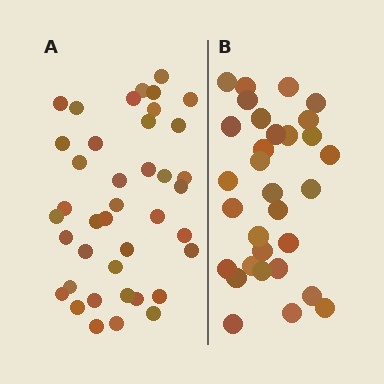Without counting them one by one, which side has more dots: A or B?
Region A (the left region) has more dots.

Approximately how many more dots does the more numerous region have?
Region A has roughly 8 or so more dots than region B.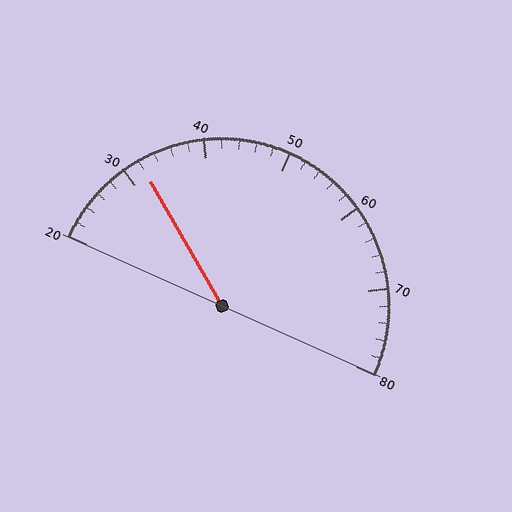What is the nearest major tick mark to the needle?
The nearest major tick mark is 30.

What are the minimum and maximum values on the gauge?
The gauge ranges from 20 to 80.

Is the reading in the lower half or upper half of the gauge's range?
The reading is in the lower half of the range (20 to 80).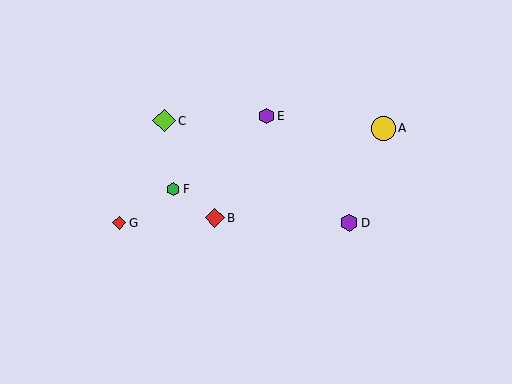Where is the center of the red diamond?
The center of the red diamond is at (215, 218).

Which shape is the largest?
The yellow circle (labeled A) is the largest.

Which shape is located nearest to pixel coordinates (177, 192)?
The green hexagon (labeled F) at (173, 189) is nearest to that location.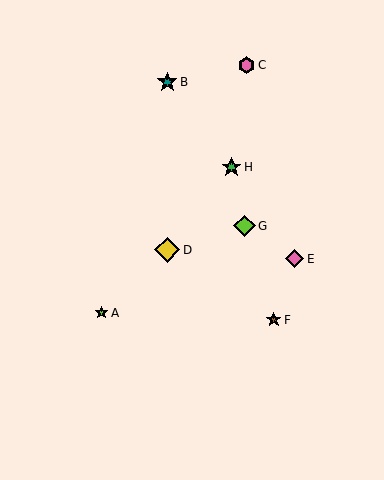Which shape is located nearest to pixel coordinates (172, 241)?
The yellow diamond (labeled D) at (167, 250) is nearest to that location.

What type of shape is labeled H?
Shape H is a green star.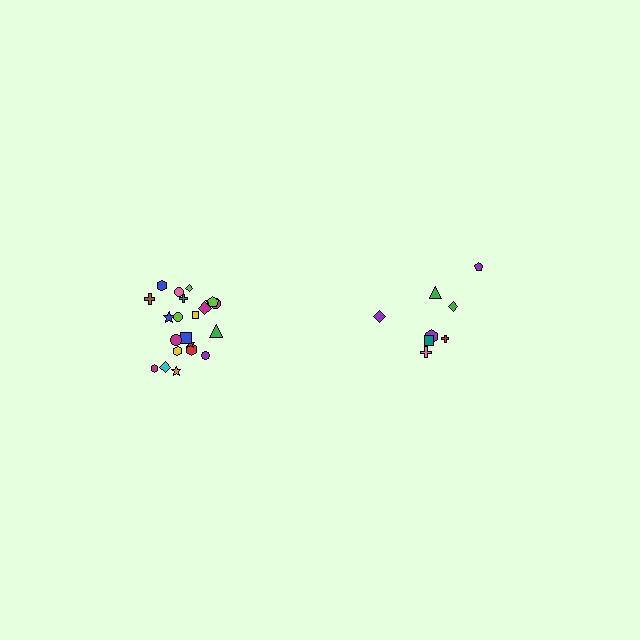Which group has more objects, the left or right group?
The left group.